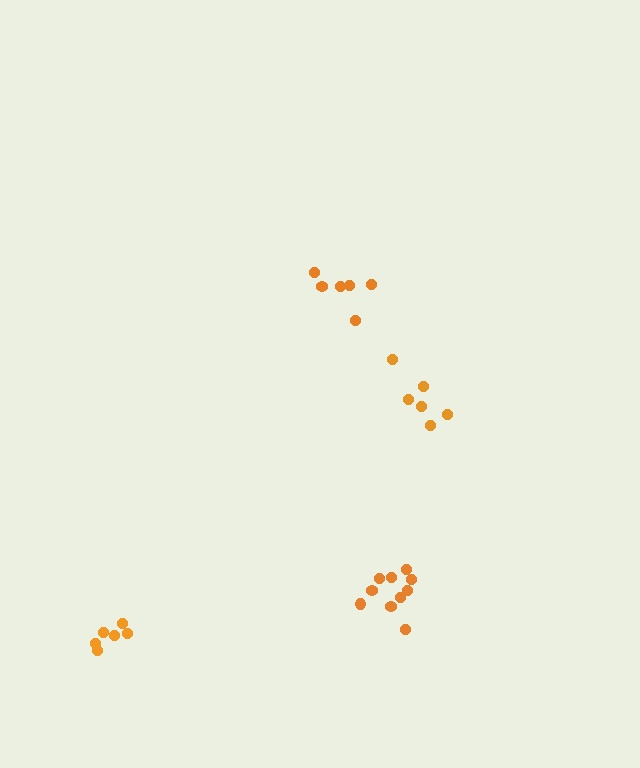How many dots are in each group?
Group 1: 10 dots, Group 2: 6 dots, Group 3: 6 dots, Group 4: 6 dots (28 total).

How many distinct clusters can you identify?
There are 4 distinct clusters.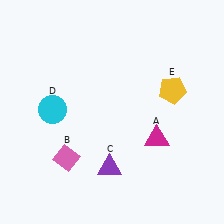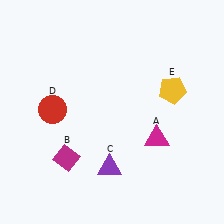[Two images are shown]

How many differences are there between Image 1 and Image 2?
There are 2 differences between the two images.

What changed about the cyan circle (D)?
In Image 1, D is cyan. In Image 2, it changed to red.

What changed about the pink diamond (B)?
In Image 1, B is pink. In Image 2, it changed to magenta.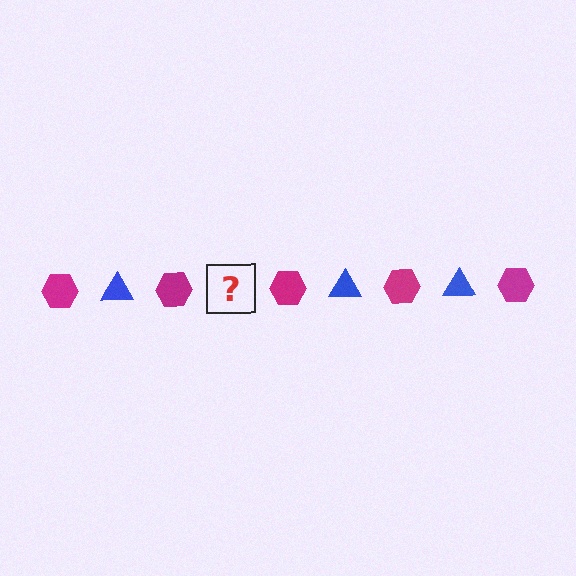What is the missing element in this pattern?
The missing element is a blue triangle.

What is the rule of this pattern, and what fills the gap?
The rule is that the pattern alternates between magenta hexagon and blue triangle. The gap should be filled with a blue triangle.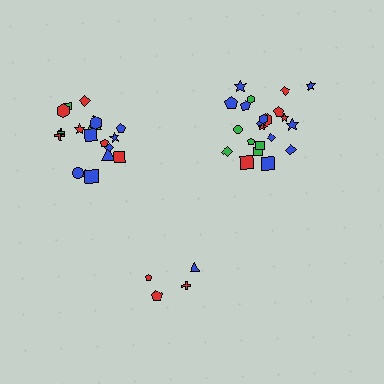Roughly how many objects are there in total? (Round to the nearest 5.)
Roughly 45 objects in total.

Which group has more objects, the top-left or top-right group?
The top-right group.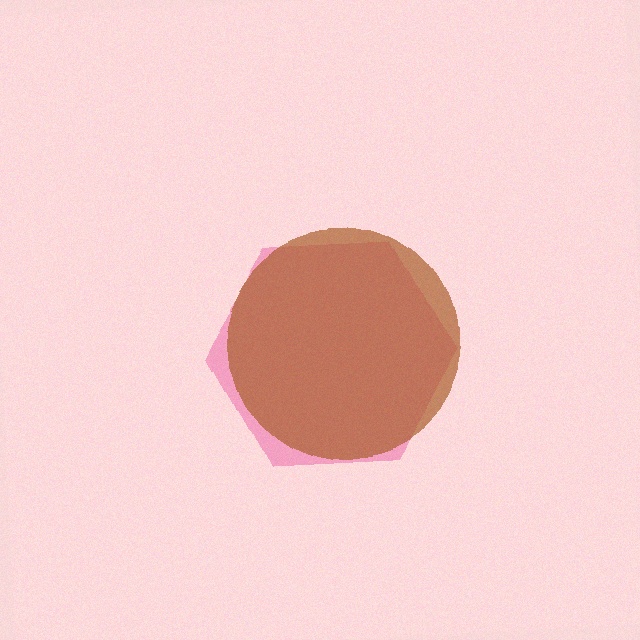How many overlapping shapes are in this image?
There are 2 overlapping shapes in the image.